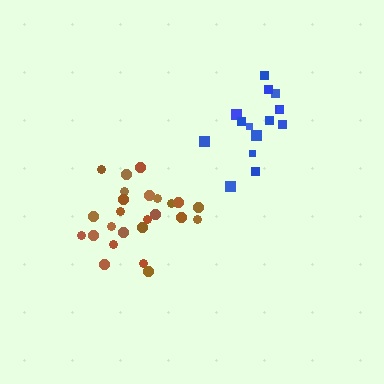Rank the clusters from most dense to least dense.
blue, brown.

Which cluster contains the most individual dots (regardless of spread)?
Brown (25).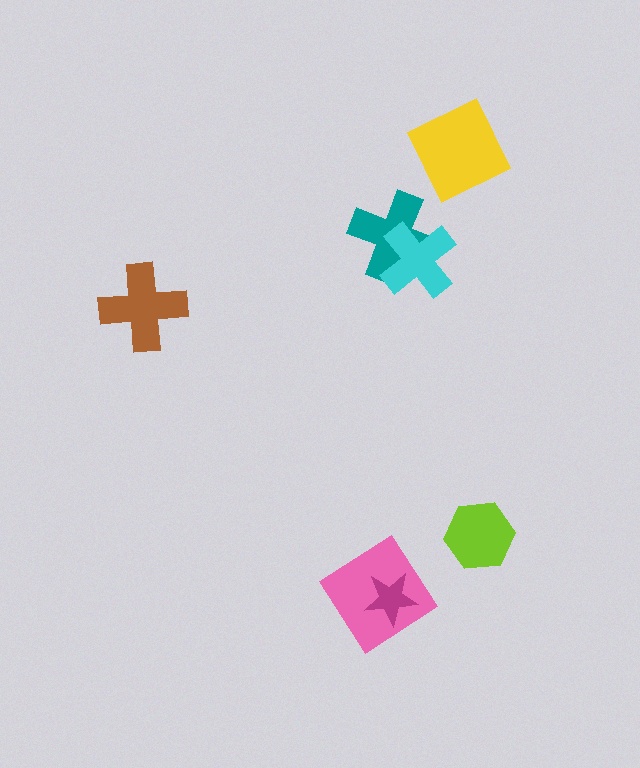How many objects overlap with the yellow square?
0 objects overlap with the yellow square.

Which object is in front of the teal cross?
The cyan cross is in front of the teal cross.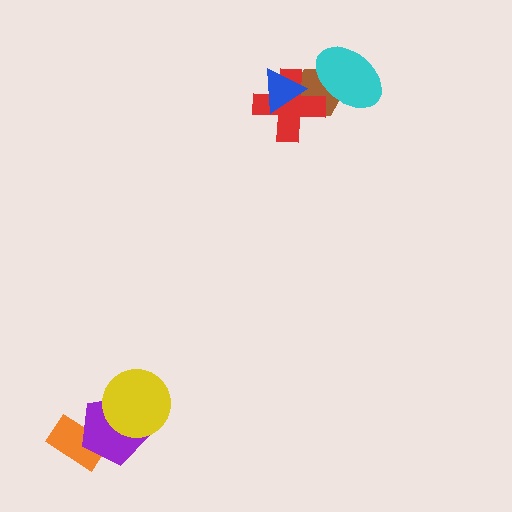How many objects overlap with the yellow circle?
1 object overlaps with the yellow circle.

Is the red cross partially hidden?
Yes, it is partially covered by another shape.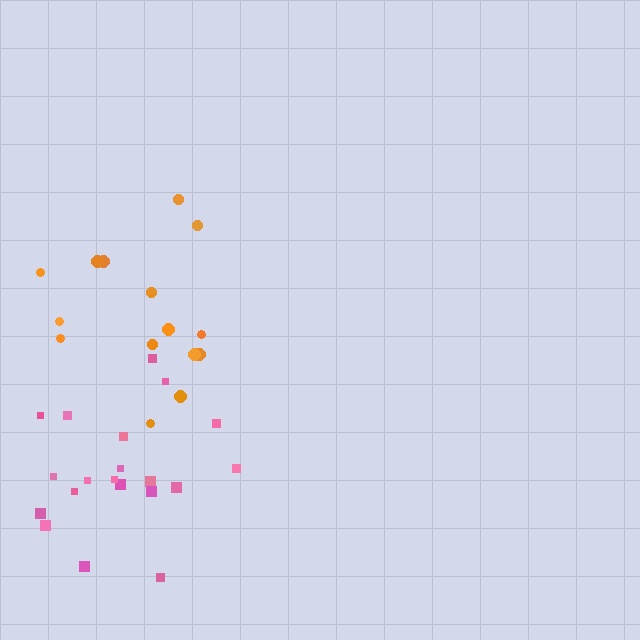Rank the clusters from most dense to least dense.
pink, orange.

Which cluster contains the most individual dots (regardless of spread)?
Pink (21).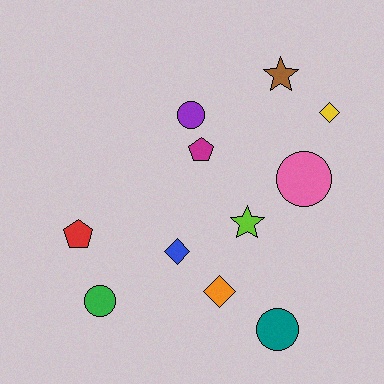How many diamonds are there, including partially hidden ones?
There are 3 diamonds.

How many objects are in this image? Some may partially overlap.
There are 11 objects.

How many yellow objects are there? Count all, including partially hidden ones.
There is 1 yellow object.